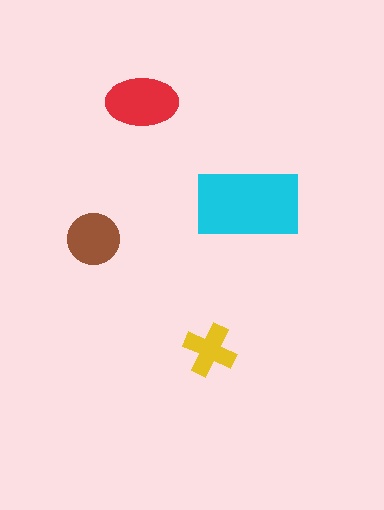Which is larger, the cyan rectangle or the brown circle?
The cyan rectangle.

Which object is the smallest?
The yellow cross.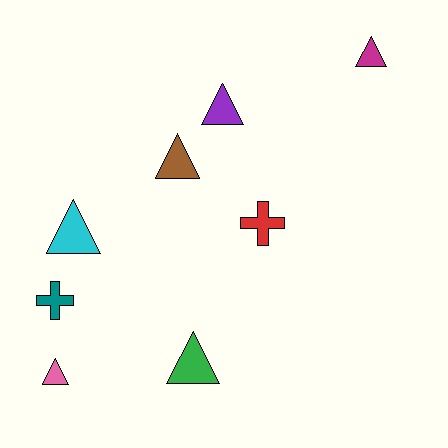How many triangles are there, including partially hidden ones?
There are 6 triangles.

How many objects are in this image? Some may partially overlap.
There are 8 objects.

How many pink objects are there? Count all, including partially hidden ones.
There is 1 pink object.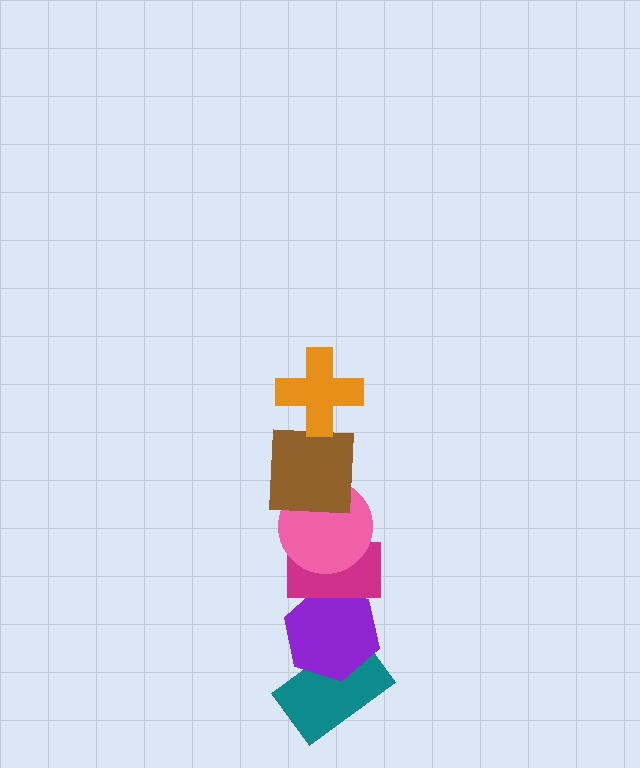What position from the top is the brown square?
The brown square is 2nd from the top.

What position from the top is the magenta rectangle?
The magenta rectangle is 4th from the top.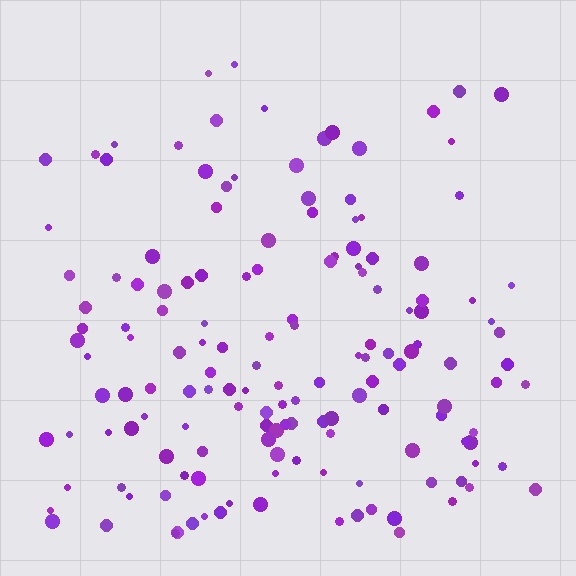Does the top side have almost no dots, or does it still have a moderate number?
Still a moderate number, just noticeably fewer than the bottom.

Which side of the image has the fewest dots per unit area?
The top.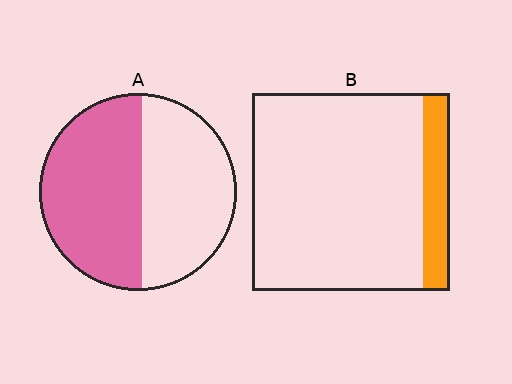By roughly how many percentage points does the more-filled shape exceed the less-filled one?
By roughly 40 percentage points (A over B).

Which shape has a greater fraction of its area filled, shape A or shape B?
Shape A.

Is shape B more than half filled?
No.